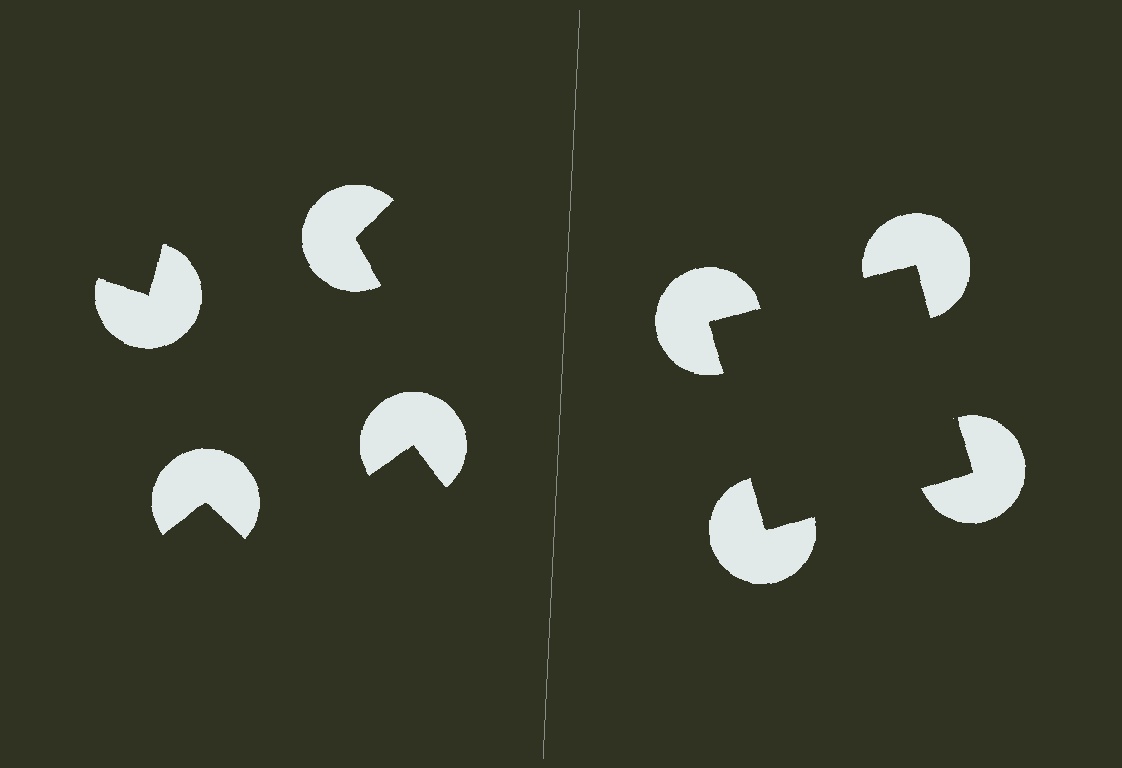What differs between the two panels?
The pac-man discs are positioned identically on both sides; only the wedge orientations differ. On the right they align to a square; on the left they are misaligned.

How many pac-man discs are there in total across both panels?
8 — 4 on each side.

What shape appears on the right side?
An illusory square.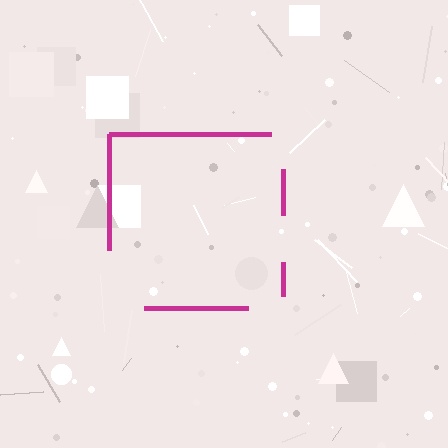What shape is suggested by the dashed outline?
The dashed outline suggests a square.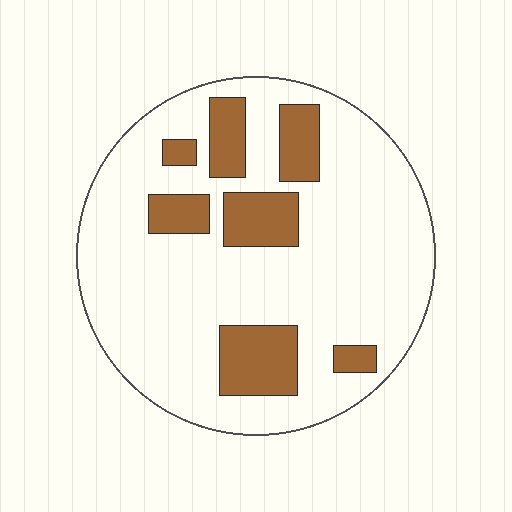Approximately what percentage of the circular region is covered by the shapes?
Approximately 20%.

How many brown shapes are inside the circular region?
7.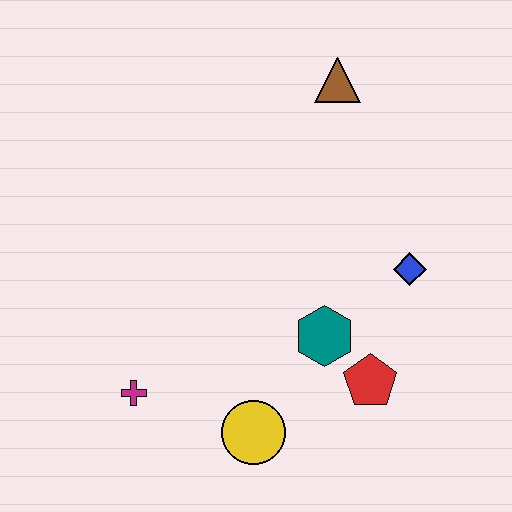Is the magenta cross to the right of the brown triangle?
No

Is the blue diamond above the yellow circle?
Yes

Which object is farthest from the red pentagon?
The brown triangle is farthest from the red pentagon.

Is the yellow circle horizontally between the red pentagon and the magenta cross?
Yes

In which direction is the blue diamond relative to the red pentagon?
The blue diamond is above the red pentagon.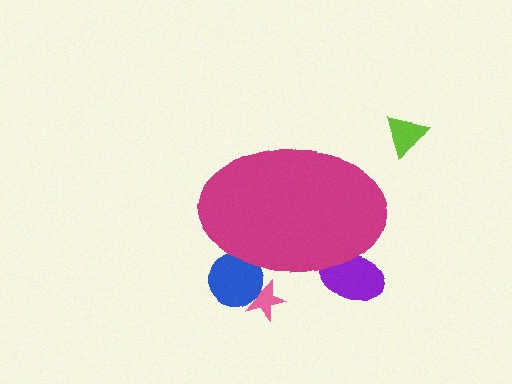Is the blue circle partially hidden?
Yes, the blue circle is partially hidden behind the magenta ellipse.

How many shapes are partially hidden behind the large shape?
3 shapes are partially hidden.